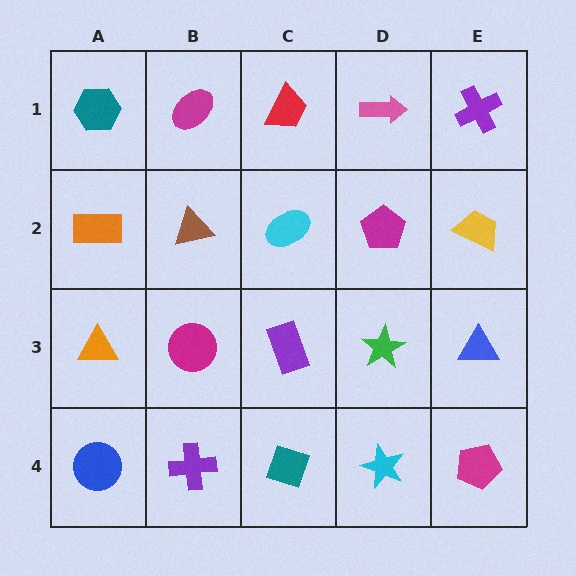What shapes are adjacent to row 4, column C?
A purple rectangle (row 3, column C), a purple cross (row 4, column B), a cyan star (row 4, column D).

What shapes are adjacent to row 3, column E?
A yellow trapezoid (row 2, column E), a magenta pentagon (row 4, column E), a green star (row 3, column D).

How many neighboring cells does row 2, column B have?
4.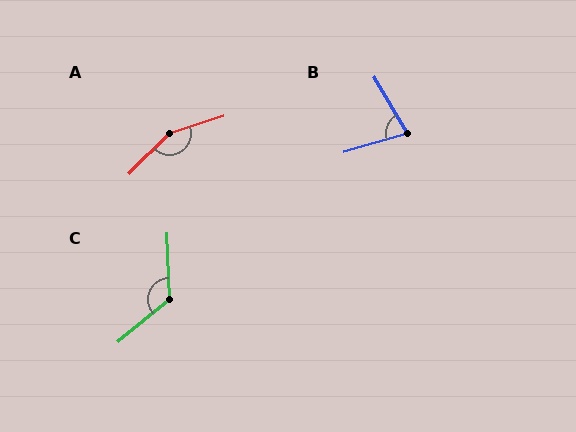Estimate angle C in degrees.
Approximately 128 degrees.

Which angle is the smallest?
B, at approximately 75 degrees.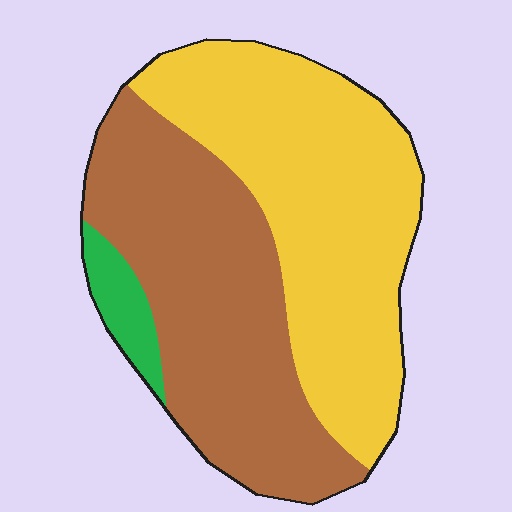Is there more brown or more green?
Brown.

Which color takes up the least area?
Green, at roughly 5%.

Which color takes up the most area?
Yellow, at roughly 50%.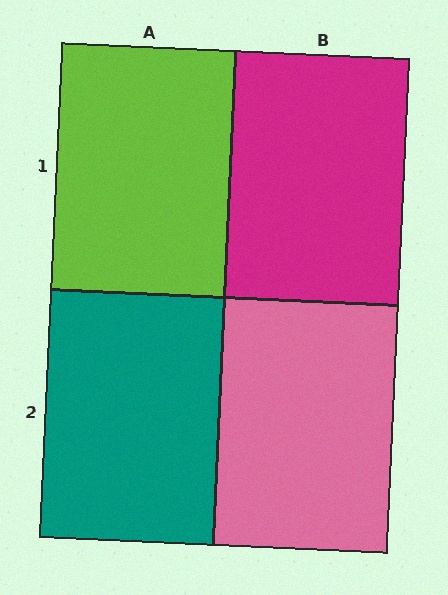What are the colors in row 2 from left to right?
Teal, pink.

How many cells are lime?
1 cell is lime.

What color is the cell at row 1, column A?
Lime.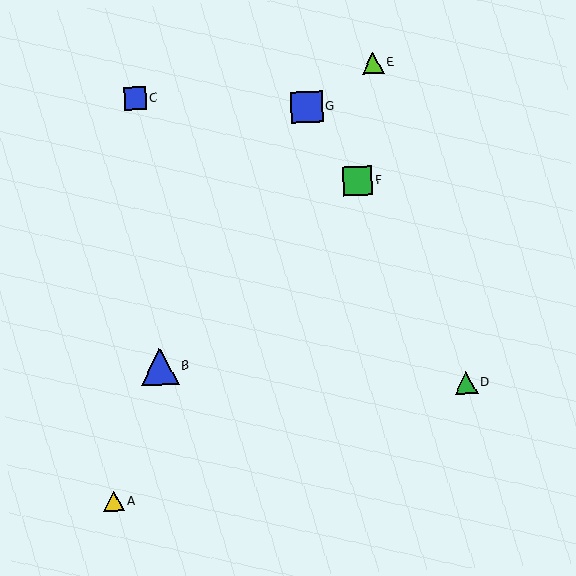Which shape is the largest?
The blue triangle (labeled B) is the largest.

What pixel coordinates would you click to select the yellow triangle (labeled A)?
Click at (114, 501) to select the yellow triangle A.